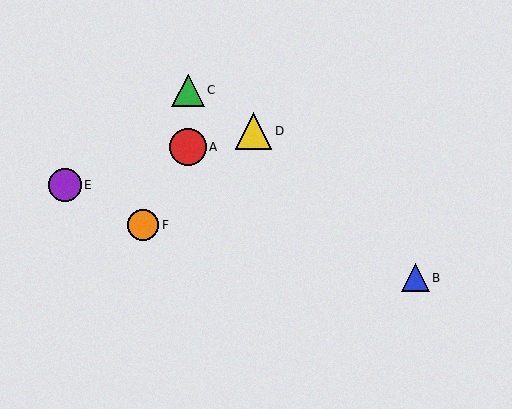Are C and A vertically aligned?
Yes, both are at x≈188.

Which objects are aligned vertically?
Objects A, C are aligned vertically.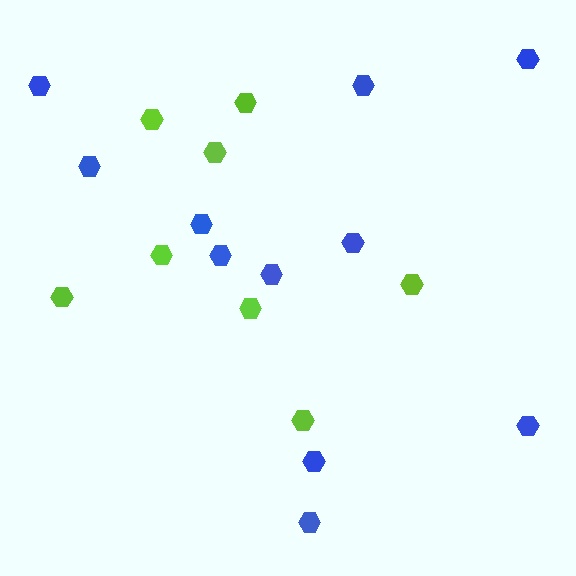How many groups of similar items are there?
There are 2 groups: one group of blue hexagons (11) and one group of lime hexagons (8).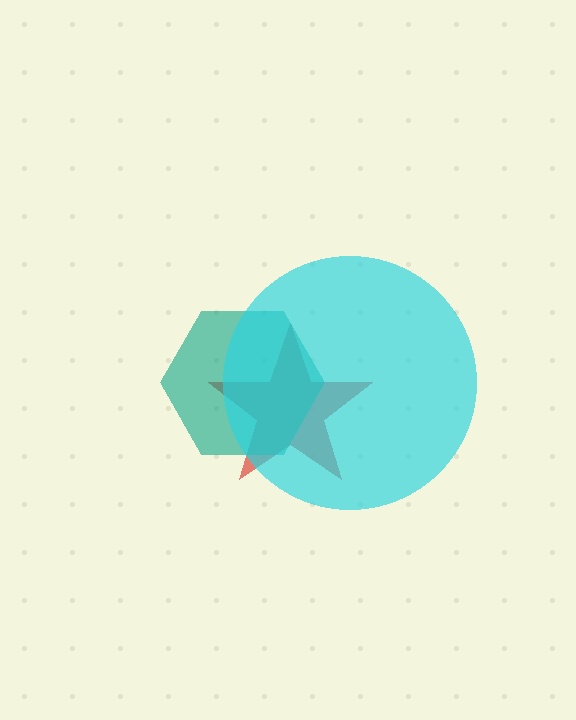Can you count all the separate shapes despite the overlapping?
Yes, there are 3 separate shapes.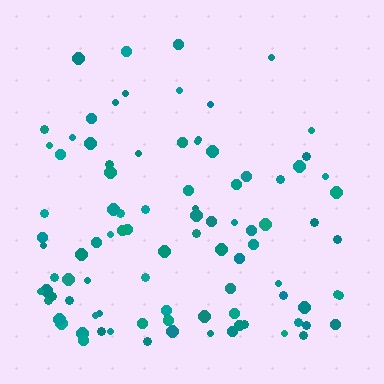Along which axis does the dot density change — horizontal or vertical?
Vertical.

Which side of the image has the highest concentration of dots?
The bottom.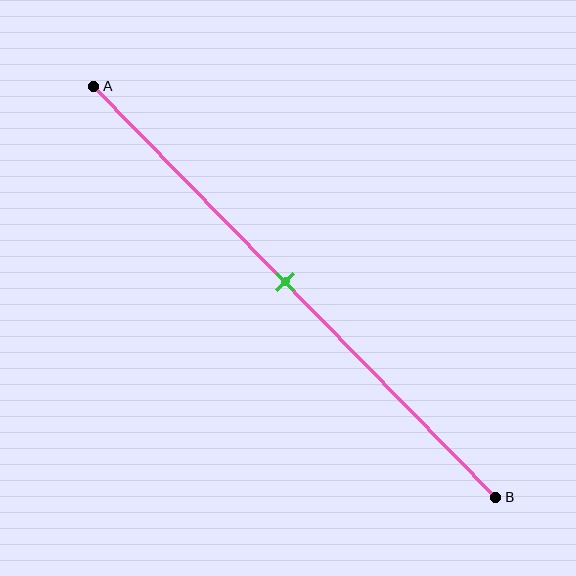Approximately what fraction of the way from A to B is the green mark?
The green mark is approximately 50% of the way from A to B.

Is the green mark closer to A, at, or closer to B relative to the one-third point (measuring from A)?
The green mark is closer to point B than the one-third point of segment AB.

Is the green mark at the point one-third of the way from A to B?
No, the mark is at about 50% from A, not at the 33% one-third point.